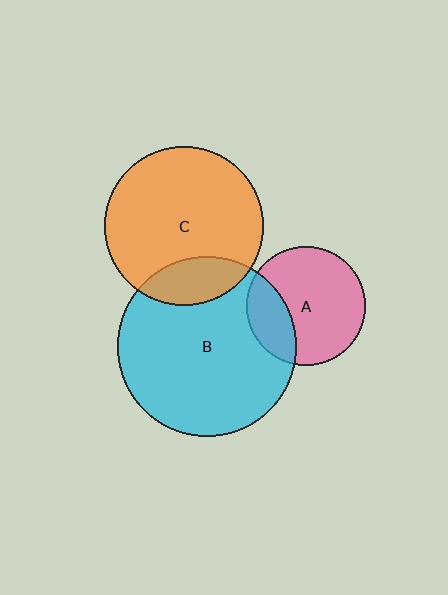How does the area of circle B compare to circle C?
Approximately 1.3 times.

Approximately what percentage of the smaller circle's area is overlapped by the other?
Approximately 25%.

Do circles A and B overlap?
Yes.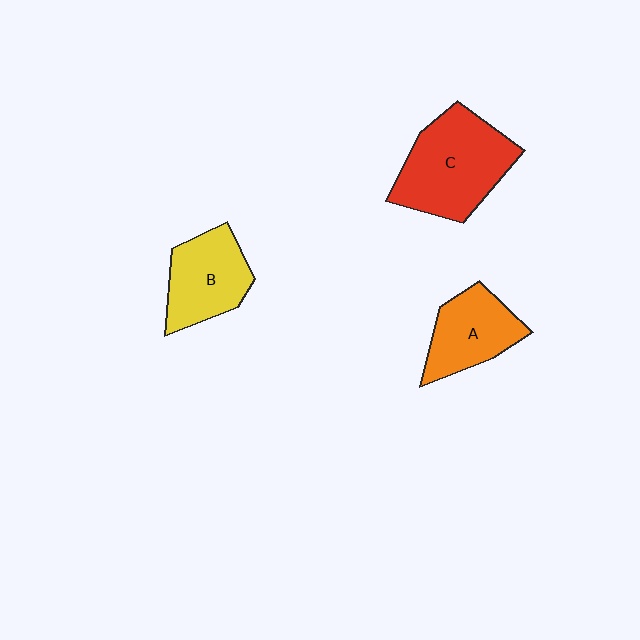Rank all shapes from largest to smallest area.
From largest to smallest: C (red), B (yellow), A (orange).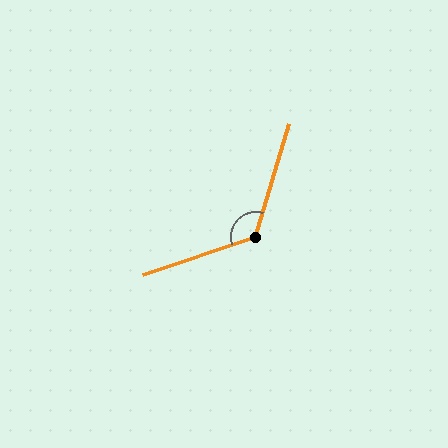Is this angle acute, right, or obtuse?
It is obtuse.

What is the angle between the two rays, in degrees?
Approximately 125 degrees.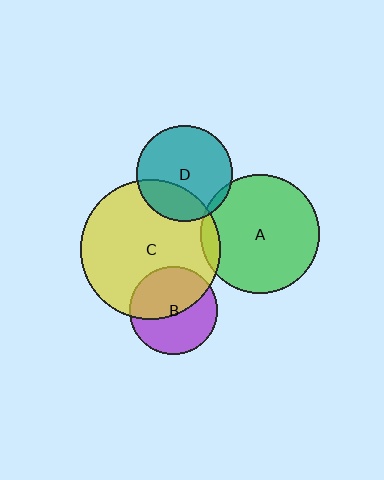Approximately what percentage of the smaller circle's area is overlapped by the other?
Approximately 5%.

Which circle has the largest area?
Circle C (yellow).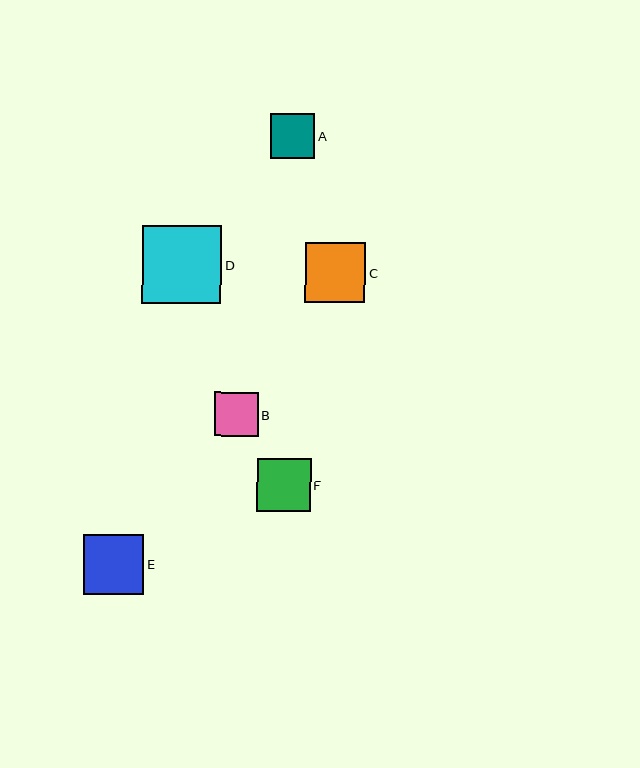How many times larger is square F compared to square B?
Square F is approximately 1.2 times the size of square B.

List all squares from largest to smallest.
From largest to smallest: D, E, C, F, A, B.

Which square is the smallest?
Square B is the smallest with a size of approximately 44 pixels.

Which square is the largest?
Square D is the largest with a size of approximately 79 pixels.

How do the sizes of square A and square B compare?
Square A and square B are approximately the same size.